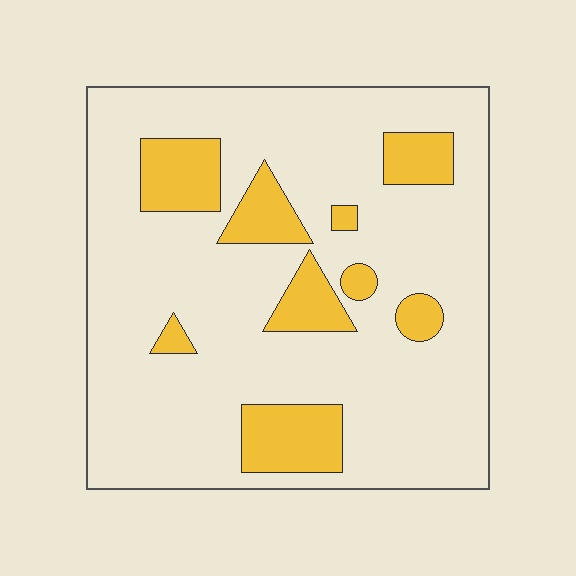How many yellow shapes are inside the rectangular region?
9.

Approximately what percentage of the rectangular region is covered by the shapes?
Approximately 20%.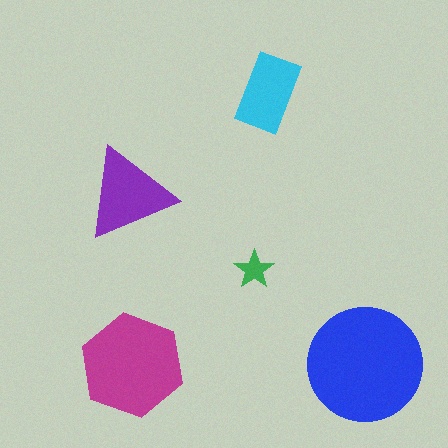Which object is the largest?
The blue circle.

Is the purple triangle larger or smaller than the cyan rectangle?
Larger.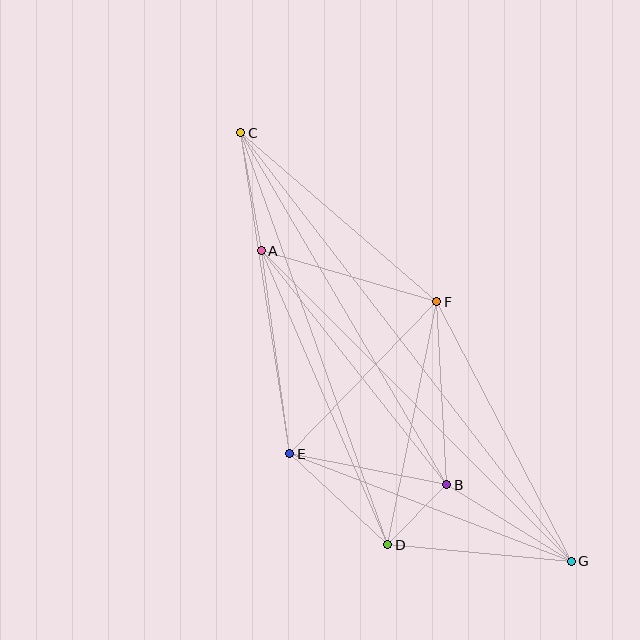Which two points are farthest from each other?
Points C and G are farthest from each other.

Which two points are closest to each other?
Points B and D are closest to each other.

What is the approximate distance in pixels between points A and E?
The distance between A and E is approximately 205 pixels.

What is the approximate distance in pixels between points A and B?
The distance between A and B is approximately 298 pixels.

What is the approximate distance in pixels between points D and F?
The distance between D and F is approximately 248 pixels.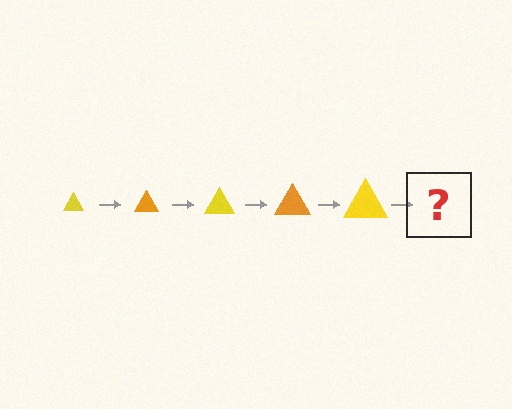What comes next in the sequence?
The next element should be an orange triangle, larger than the previous one.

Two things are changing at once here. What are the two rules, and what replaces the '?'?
The two rules are that the triangle grows larger each step and the color cycles through yellow and orange. The '?' should be an orange triangle, larger than the previous one.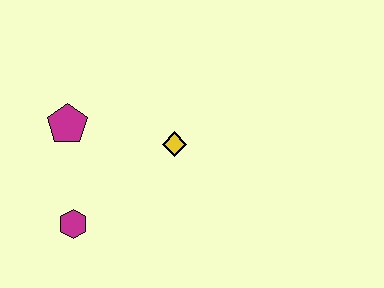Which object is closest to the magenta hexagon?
The magenta pentagon is closest to the magenta hexagon.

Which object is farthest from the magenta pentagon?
The yellow diamond is farthest from the magenta pentagon.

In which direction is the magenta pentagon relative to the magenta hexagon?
The magenta pentagon is above the magenta hexagon.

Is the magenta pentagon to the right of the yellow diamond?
No